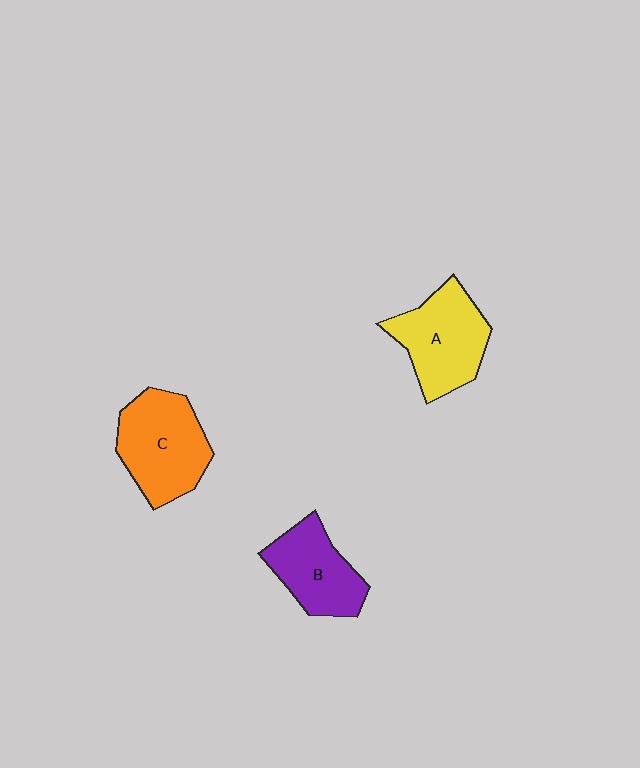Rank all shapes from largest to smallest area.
From largest to smallest: C (orange), A (yellow), B (purple).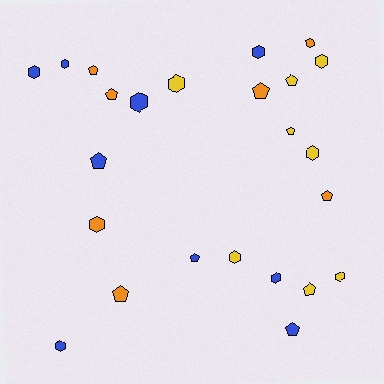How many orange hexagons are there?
There are 2 orange hexagons.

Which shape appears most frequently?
Hexagon, with 13 objects.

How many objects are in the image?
There are 24 objects.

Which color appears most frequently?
Blue, with 9 objects.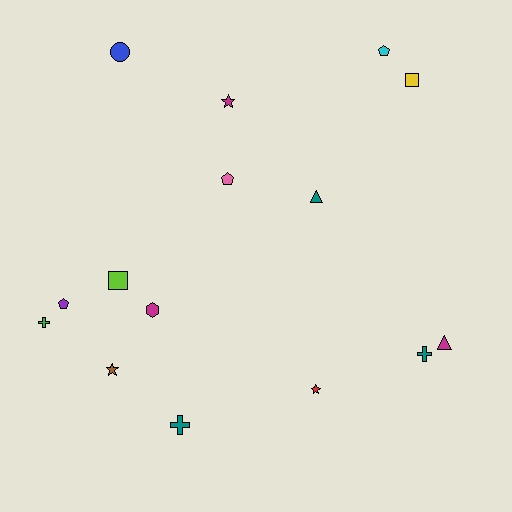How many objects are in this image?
There are 15 objects.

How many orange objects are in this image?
There are no orange objects.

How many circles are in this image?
There is 1 circle.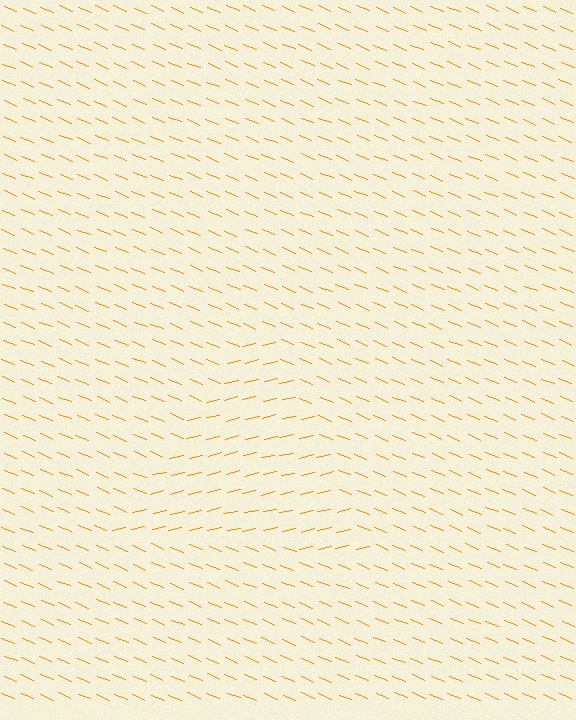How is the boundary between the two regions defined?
The boundary is defined purely by a change in line orientation (approximately 36 degrees difference). All lines are the same color and thickness.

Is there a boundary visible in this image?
Yes, there is a texture boundary formed by a change in line orientation.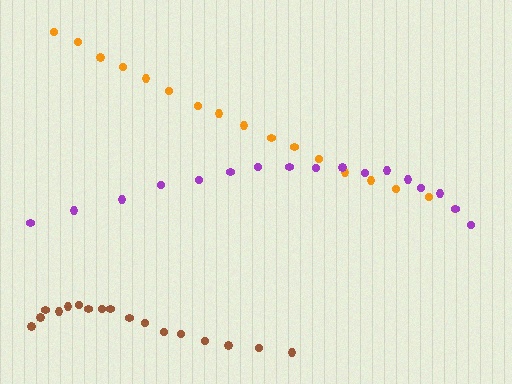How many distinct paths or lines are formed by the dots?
There are 3 distinct paths.